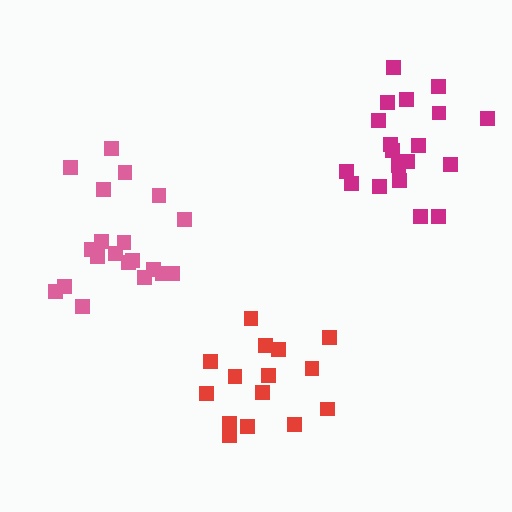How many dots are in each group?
Group 1: 15 dots, Group 2: 19 dots, Group 3: 20 dots (54 total).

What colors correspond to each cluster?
The clusters are colored: red, magenta, pink.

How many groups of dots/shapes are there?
There are 3 groups.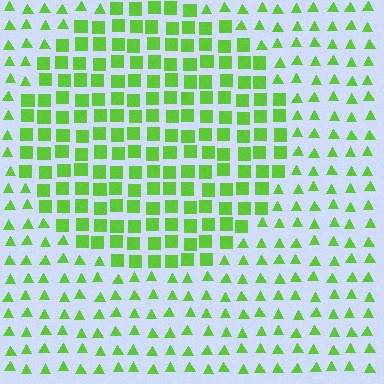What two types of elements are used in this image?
The image uses squares inside the circle region and triangles outside it.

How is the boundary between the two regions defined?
The boundary is defined by a change in element shape: squares inside vs. triangles outside. All elements share the same color and spacing.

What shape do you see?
I see a circle.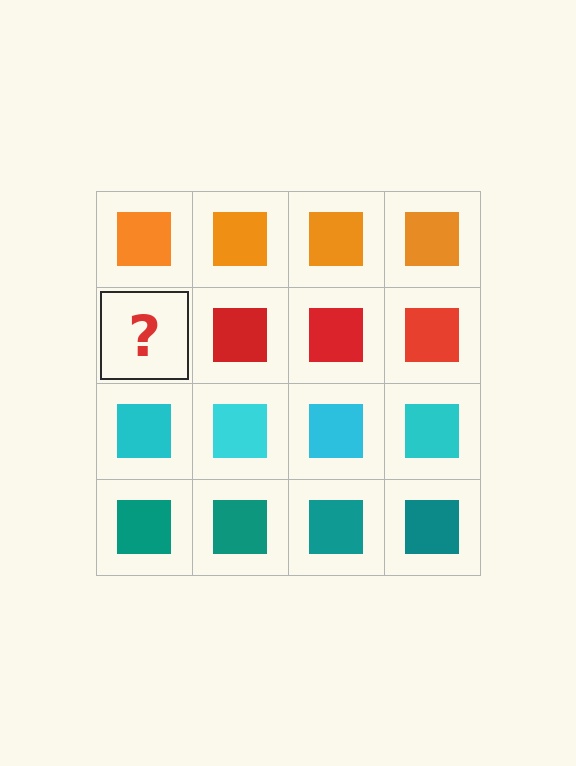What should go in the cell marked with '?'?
The missing cell should contain a red square.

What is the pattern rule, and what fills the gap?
The rule is that each row has a consistent color. The gap should be filled with a red square.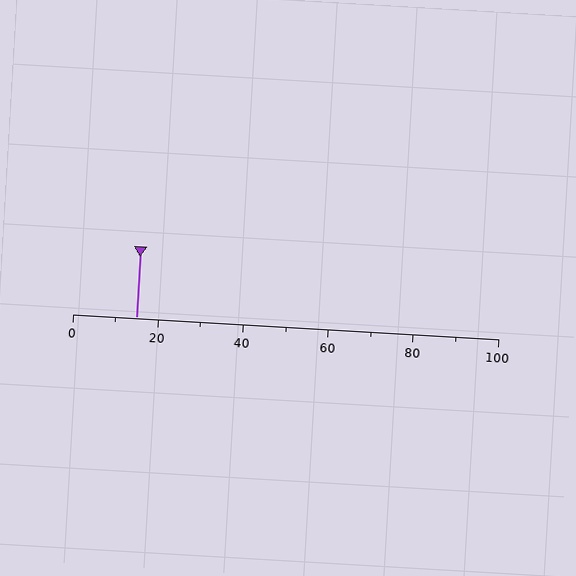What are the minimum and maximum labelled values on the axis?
The axis runs from 0 to 100.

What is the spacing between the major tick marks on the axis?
The major ticks are spaced 20 apart.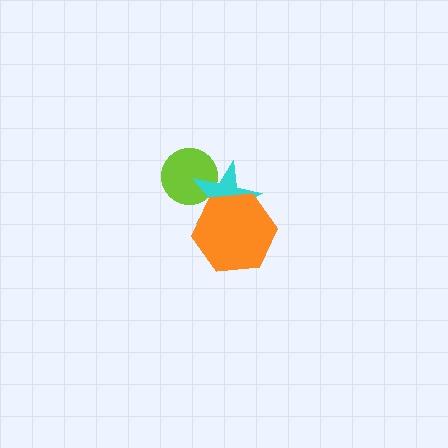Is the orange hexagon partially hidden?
No, no other shape covers it.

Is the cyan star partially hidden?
Yes, it is partially covered by another shape.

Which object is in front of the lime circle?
The cyan star is in front of the lime circle.